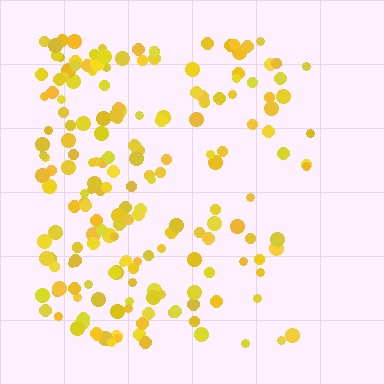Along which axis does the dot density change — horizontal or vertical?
Horizontal.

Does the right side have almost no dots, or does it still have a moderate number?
Still a moderate number, just noticeably fewer than the left.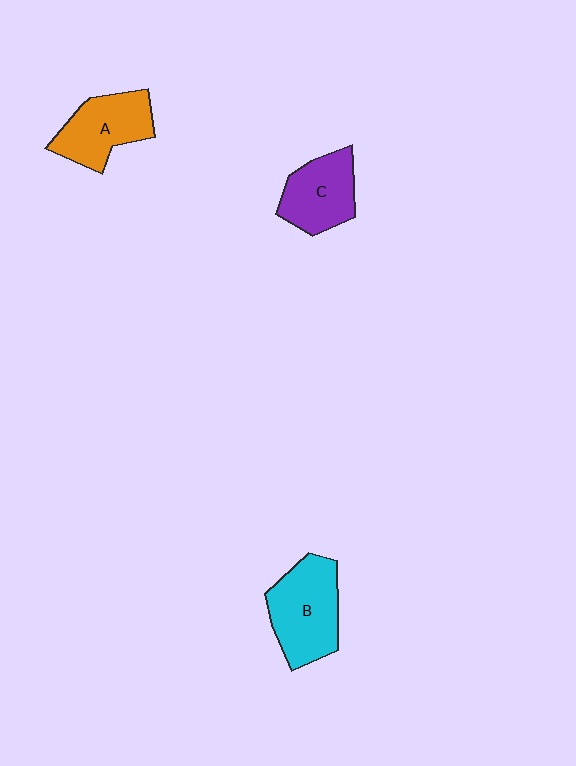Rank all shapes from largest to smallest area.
From largest to smallest: B (cyan), A (orange), C (purple).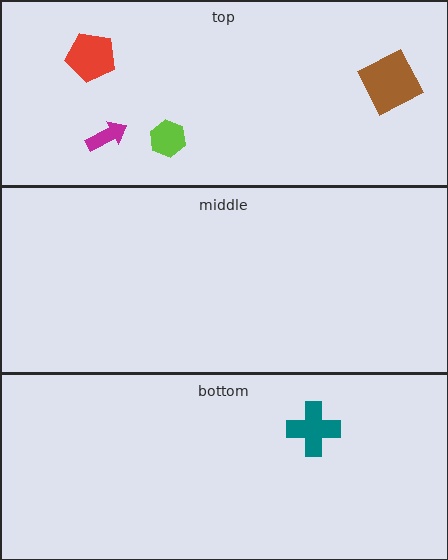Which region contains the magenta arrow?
The top region.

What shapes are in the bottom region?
The teal cross.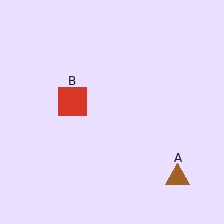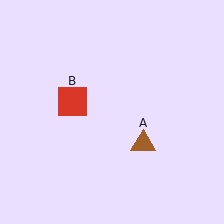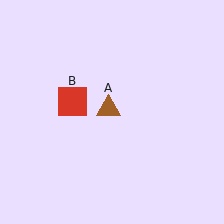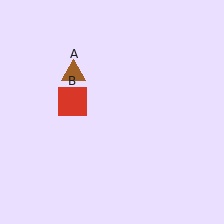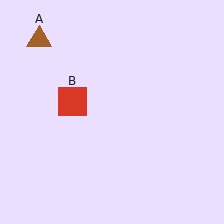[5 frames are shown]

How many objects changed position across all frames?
1 object changed position: brown triangle (object A).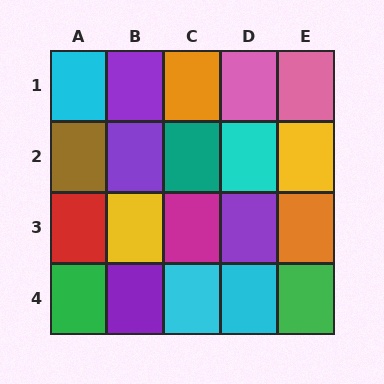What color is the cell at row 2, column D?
Cyan.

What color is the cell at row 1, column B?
Purple.